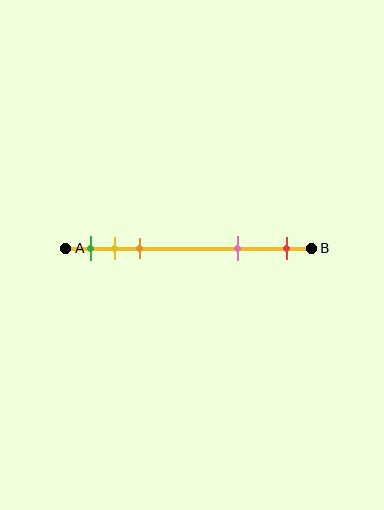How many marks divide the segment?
There are 5 marks dividing the segment.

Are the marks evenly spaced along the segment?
No, the marks are not evenly spaced.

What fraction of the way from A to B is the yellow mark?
The yellow mark is approximately 20% (0.2) of the way from A to B.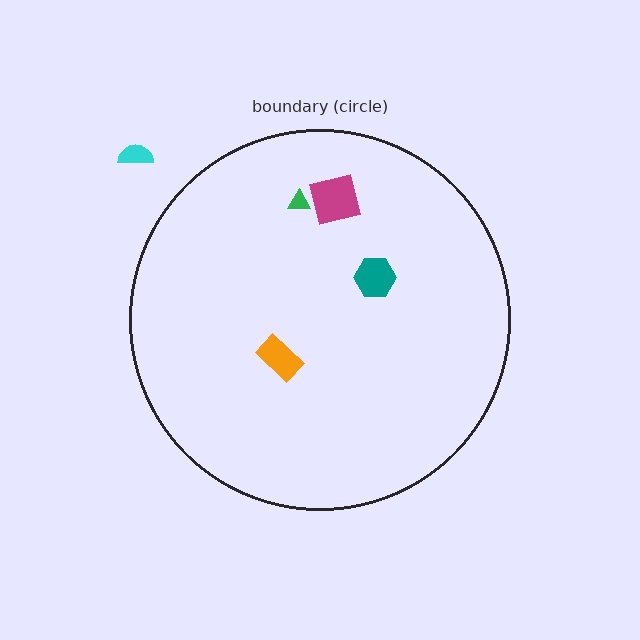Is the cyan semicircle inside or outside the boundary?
Outside.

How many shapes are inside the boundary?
4 inside, 1 outside.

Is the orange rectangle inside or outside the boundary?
Inside.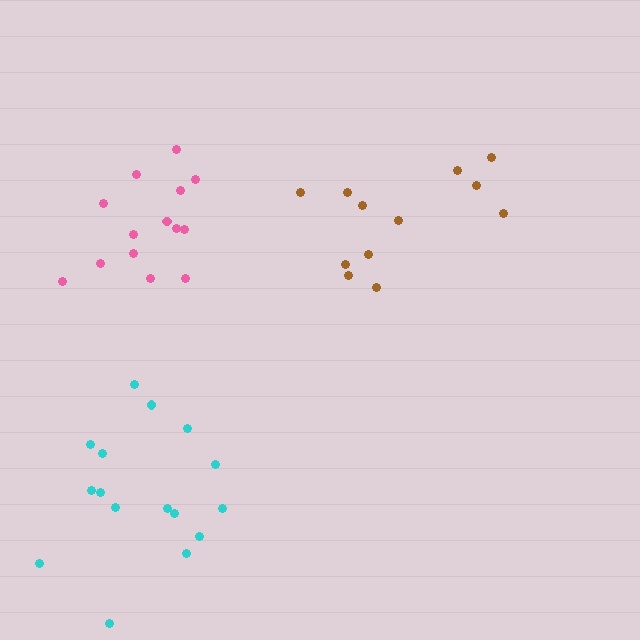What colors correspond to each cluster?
The clusters are colored: pink, brown, cyan.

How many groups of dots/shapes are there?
There are 3 groups.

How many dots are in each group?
Group 1: 14 dots, Group 2: 12 dots, Group 3: 16 dots (42 total).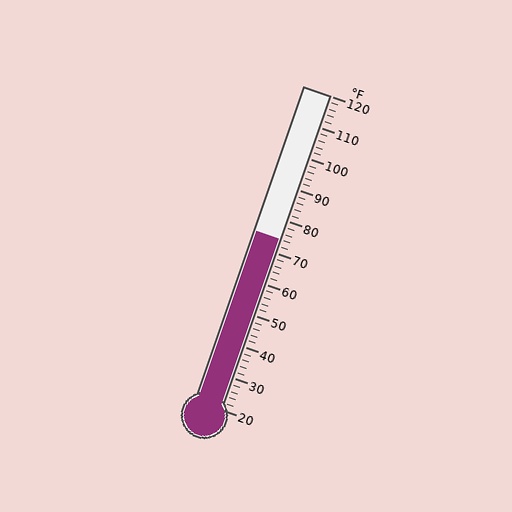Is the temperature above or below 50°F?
The temperature is above 50°F.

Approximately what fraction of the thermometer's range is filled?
The thermometer is filled to approximately 55% of its range.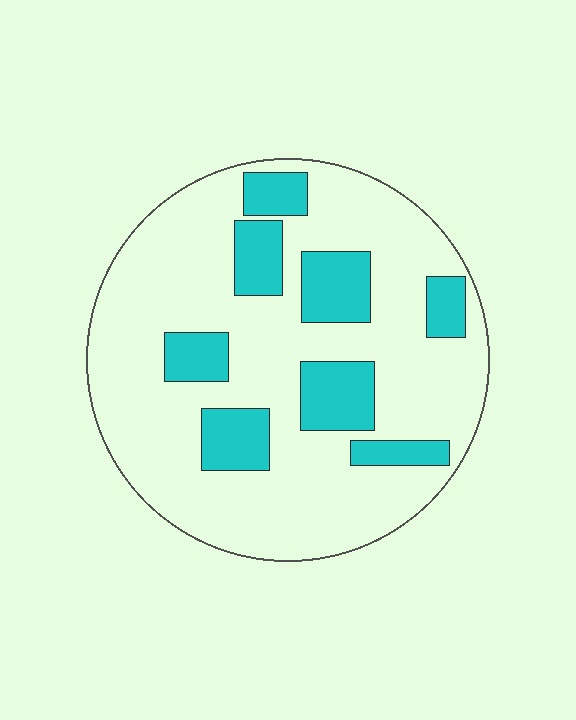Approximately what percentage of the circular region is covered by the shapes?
Approximately 25%.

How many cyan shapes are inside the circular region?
8.